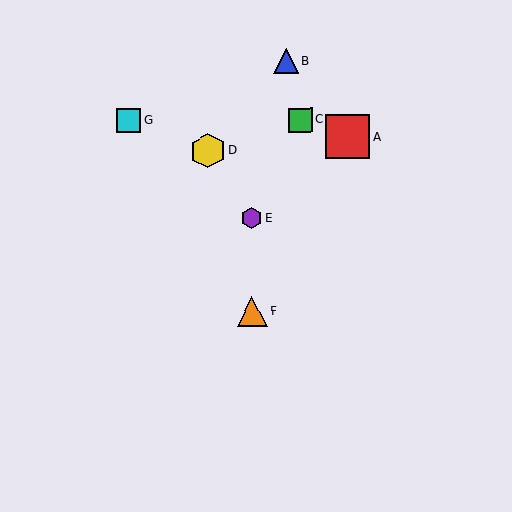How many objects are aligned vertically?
2 objects (E, F) are aligned vertically.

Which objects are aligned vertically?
Objects E, F are aligned vertically.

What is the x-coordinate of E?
Object E is at x≈251.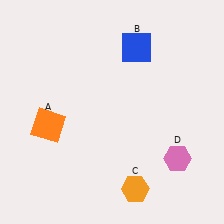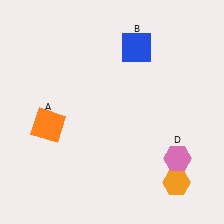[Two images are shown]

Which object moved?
The orange hexagon (C) moved right.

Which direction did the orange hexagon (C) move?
The orange hexagon (C) moved right.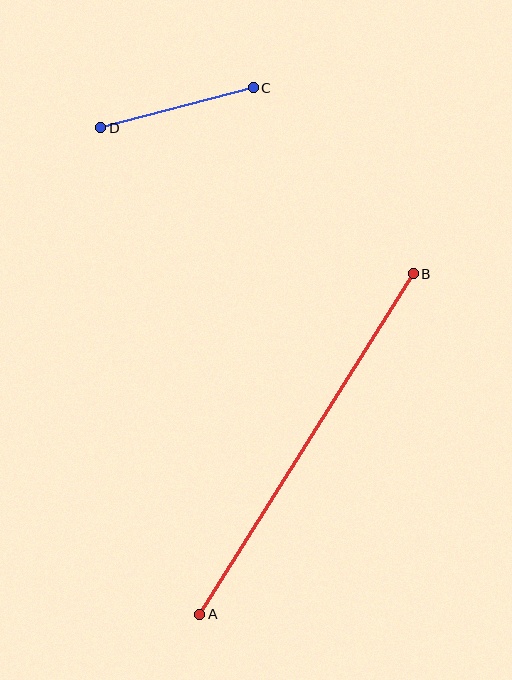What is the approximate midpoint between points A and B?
The midpoint is at approximately (306, 444) pixels.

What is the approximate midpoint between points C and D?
The midpoint is at approximately (177, 108) pixels.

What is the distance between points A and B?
The distance is approximately 402 pixels.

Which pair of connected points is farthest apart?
Points A and B are farthest apart.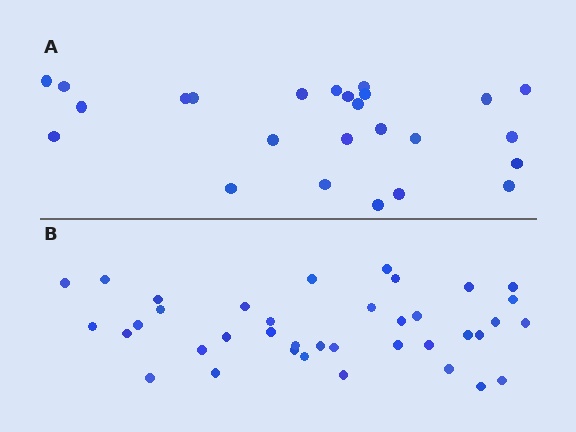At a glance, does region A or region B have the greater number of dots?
Region B (the bottom region) has more dots.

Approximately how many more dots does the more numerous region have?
Region B has approximately 15 more dots than region A.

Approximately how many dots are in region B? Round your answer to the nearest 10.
About 40 dots. (The exact count is 38, which rounds to 40.)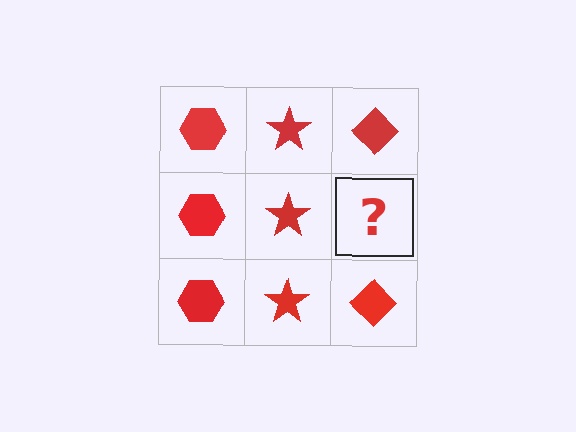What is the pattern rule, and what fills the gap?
The rule is that each column has a consistent shape. The gap should be filled with a red diamond.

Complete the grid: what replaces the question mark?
The question mark should be replaced with a red diamond.